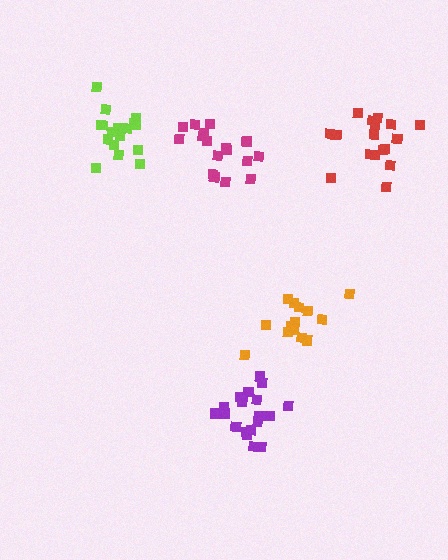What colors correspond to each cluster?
The clusters are colored: red, purple, magenta, orange, lime.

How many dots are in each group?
Group 1: 18 dots, Group 2: 20 dots, Group 3: 19 dots, Group 4: 15 dots, Group 5: 19 dots (91 total).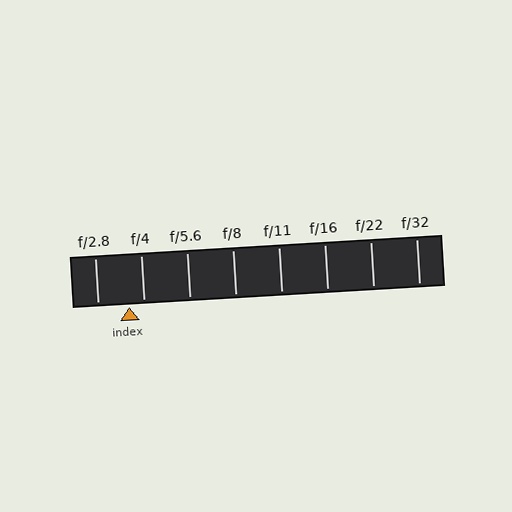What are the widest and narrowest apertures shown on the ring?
The widest aperture shown is f/2.8 and the narrowest is f/32.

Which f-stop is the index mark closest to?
The index mark is closest to f/4.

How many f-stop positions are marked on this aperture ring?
There are 8 f-stop positions marked.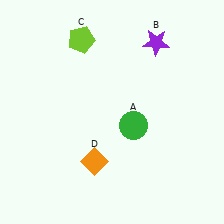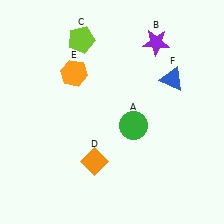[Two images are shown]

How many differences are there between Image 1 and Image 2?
There are 2 differences between the two images.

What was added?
An orange hexagon (E), a blue triangle (F) were added in Image 2.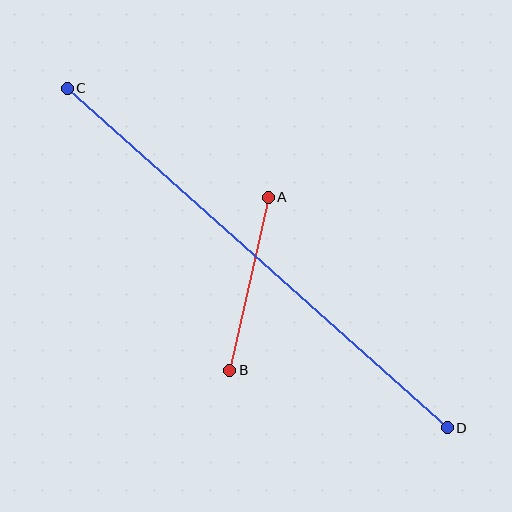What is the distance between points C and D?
The distance is approximately 510 pixels.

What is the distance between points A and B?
The distance is approximately 177 pixels.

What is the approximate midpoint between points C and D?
The midpoint is at approximately (257, 258) pixels.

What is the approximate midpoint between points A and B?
The midpoint is at approximately (249, 284) pixels.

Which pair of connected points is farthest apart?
Points C and D are farthest apart.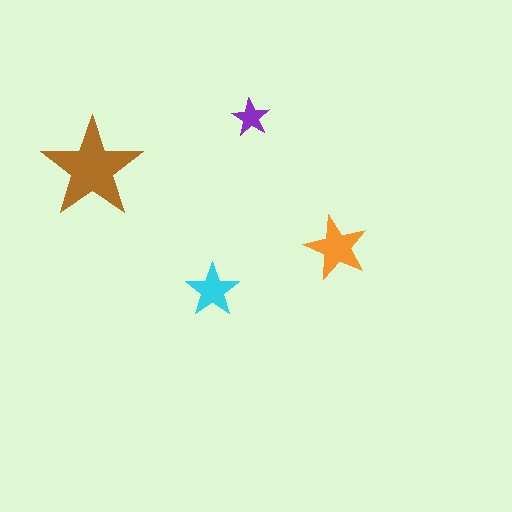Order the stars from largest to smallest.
the brown one, the orange one, the cyan one, the purple one.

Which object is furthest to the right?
The orange star is rightmost.